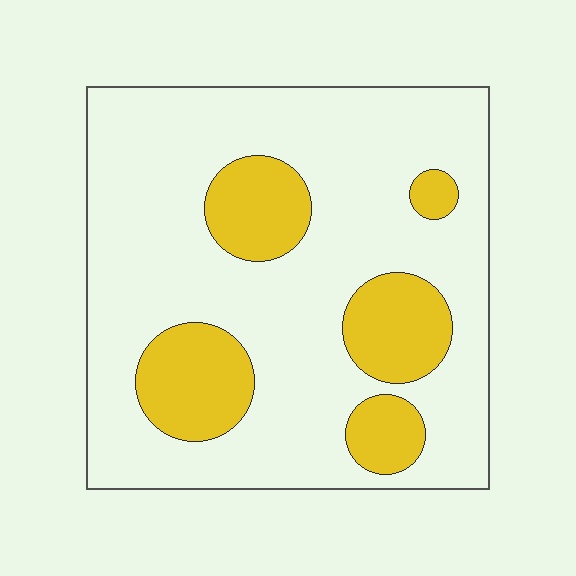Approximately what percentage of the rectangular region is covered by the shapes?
Approximately 25%.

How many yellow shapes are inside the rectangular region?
5.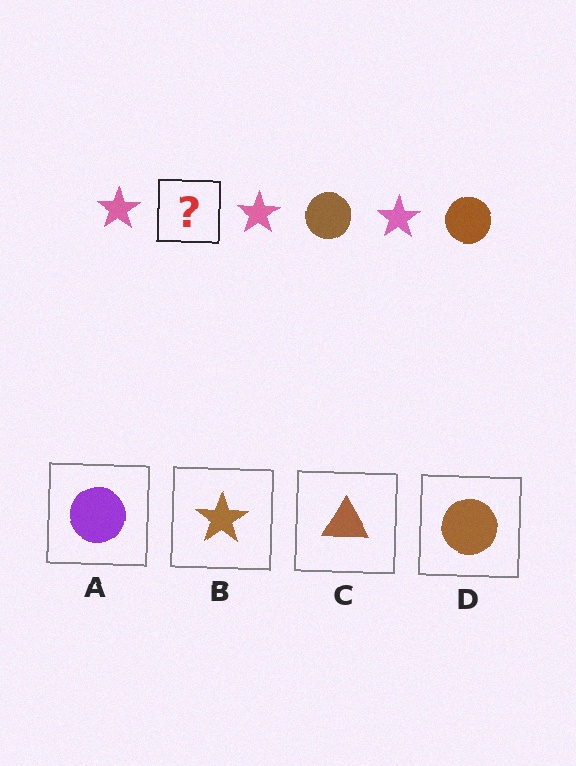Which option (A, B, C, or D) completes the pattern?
D.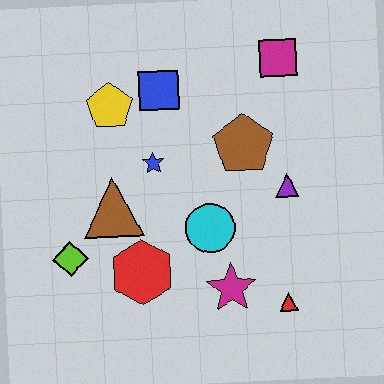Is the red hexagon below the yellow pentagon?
Yes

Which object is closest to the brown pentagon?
The purple triangle is closest to the brown pentagon.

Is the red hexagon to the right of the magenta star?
No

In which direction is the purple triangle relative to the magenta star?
The purple triangle is above the magenta star.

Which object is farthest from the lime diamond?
The magenta square is farthest from the lime diamond.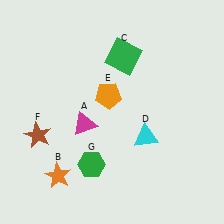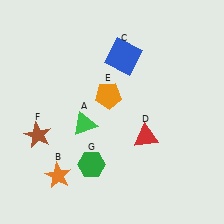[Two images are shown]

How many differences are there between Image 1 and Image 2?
There are 3 differences between the two images.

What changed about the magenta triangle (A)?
In Image 1, A is magenta. In Image 2, it changed to green.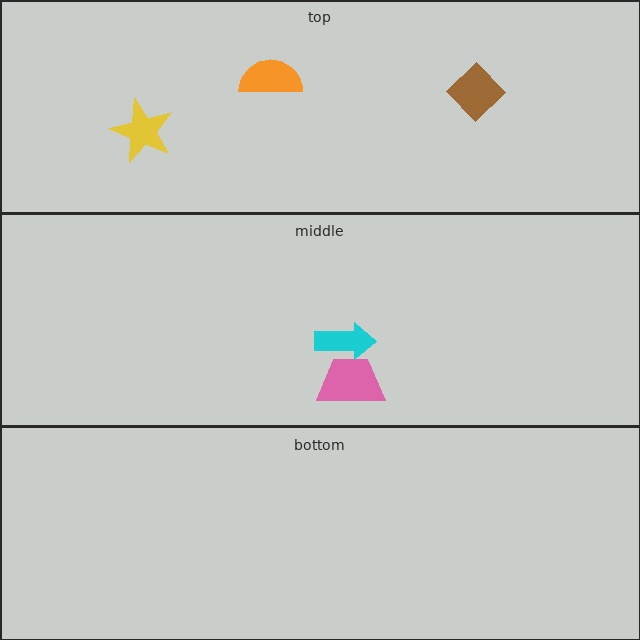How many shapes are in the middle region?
2.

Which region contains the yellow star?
The top region.